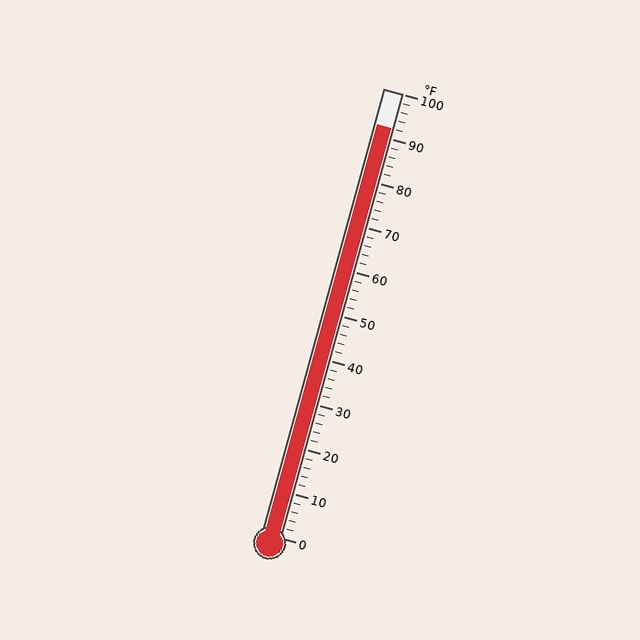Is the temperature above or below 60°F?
The temperature is above 60°F.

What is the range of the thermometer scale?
The thermometer scale ranges from 0°F to 100°F.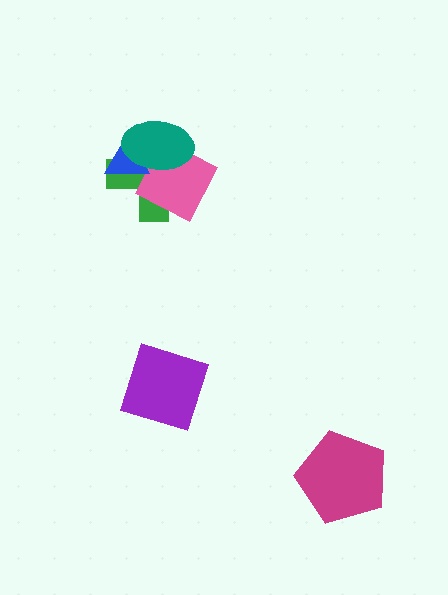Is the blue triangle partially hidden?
Yes, it is partially covered by another shape.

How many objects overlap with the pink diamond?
3 objects overlap with the pink diamond.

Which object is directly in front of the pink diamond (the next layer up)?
The blue triangle is directly in front of the pink diamond.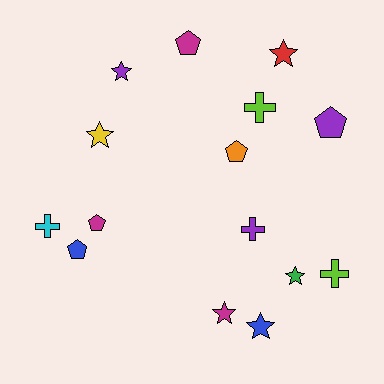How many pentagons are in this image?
There are 5 pentagons.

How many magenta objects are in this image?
There are 3 magenta objects.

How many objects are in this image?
There are 15 objects.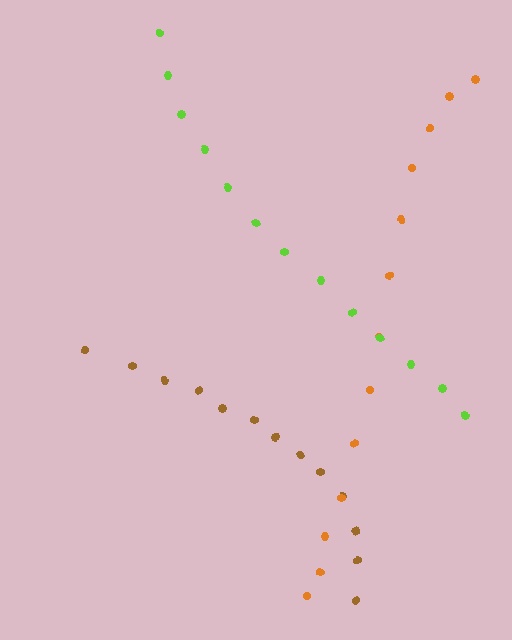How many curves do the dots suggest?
There are 3 distinct paths.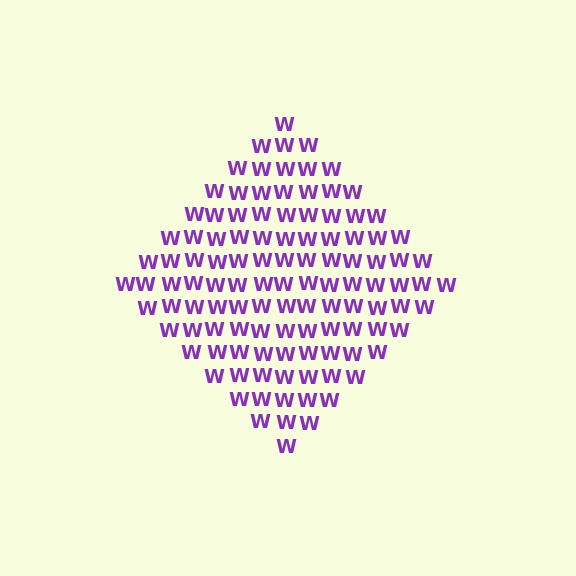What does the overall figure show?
The overall figure shows a diamond.